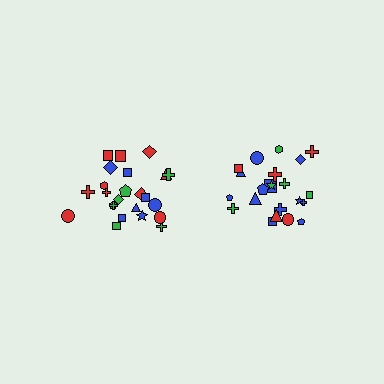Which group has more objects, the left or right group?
The left group.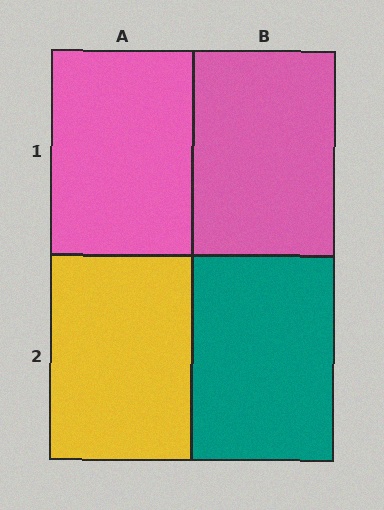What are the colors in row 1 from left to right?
Pink, pink.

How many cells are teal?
1 cell is teal.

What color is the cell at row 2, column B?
Teal.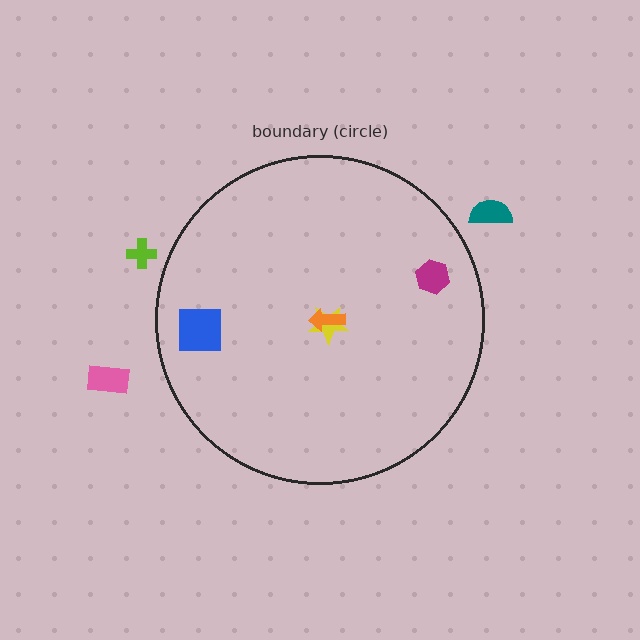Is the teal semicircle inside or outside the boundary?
Outside.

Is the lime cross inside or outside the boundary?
Outside.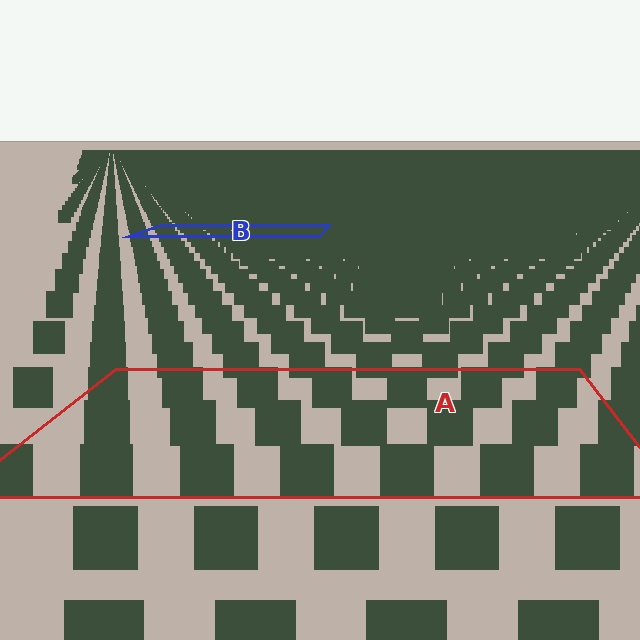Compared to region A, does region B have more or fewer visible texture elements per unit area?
Region B has more texture elements per unit area — they are packed more densely because it is farther away.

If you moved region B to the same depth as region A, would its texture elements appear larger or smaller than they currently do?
They would appear larger. At a closer depth, the same texture elements are projected at a bigger on-screen size.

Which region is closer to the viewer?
Region A is closer. The texture elements there are larger and more spread out.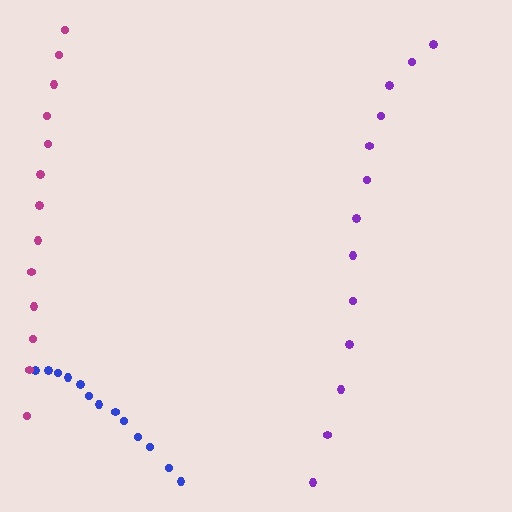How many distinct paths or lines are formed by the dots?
There are 3 distinct paths.